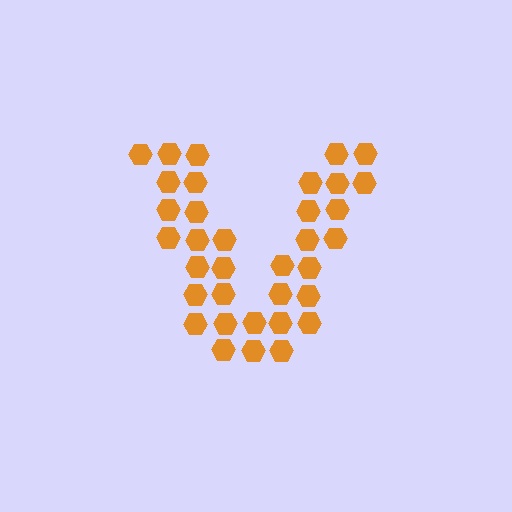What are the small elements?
The small elements are hexagons.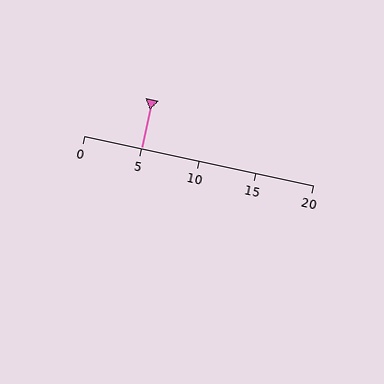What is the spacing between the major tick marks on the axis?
The major ticks are spaced 5 apart.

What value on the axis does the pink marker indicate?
The marker indicates approximately 5.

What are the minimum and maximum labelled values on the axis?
The axis runs from 0 to 20.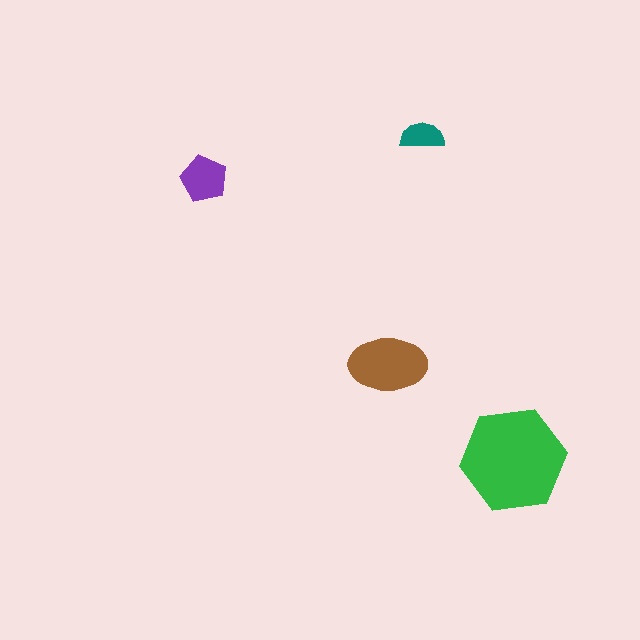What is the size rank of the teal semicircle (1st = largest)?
4th.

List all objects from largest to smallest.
The green hexagon, the brown ellipse, the purple pentagon, the teal semicircle.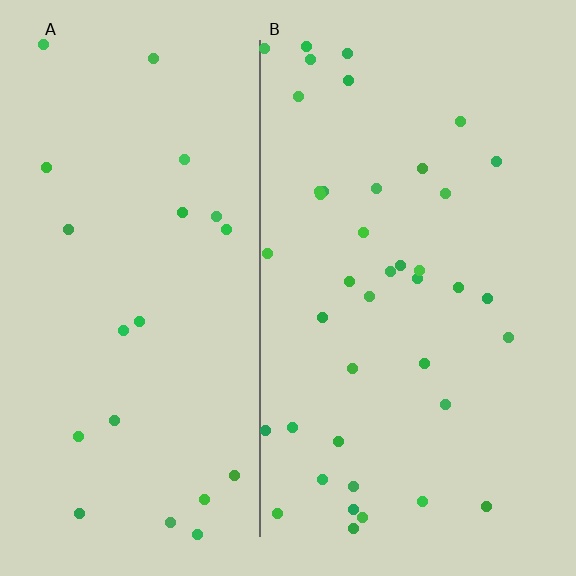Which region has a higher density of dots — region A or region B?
B (the right).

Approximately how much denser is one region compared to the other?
Approximately 1.9× — region B over region A.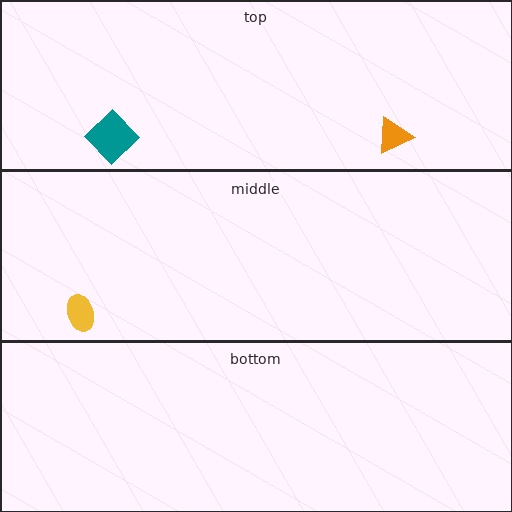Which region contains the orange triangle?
The top region.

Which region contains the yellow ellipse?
The middle region.